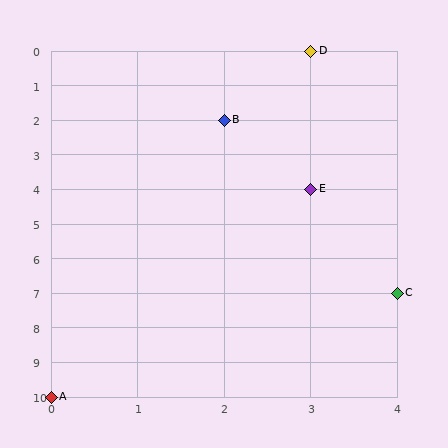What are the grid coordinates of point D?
Point D is at grid coordinates (3, 0).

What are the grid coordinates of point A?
Point A is at grid coordinates (0, 10).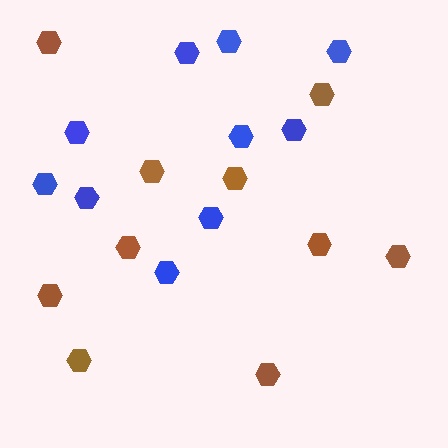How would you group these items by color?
There are 2 groups: one group of brown hexagons (10) and one group of blue hexagons (10).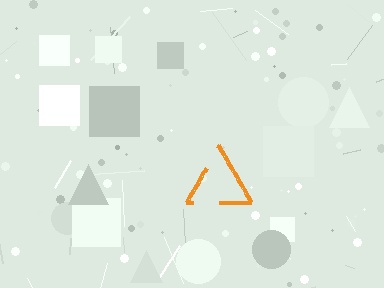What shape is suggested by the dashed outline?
The dashed outline suggests a triangle.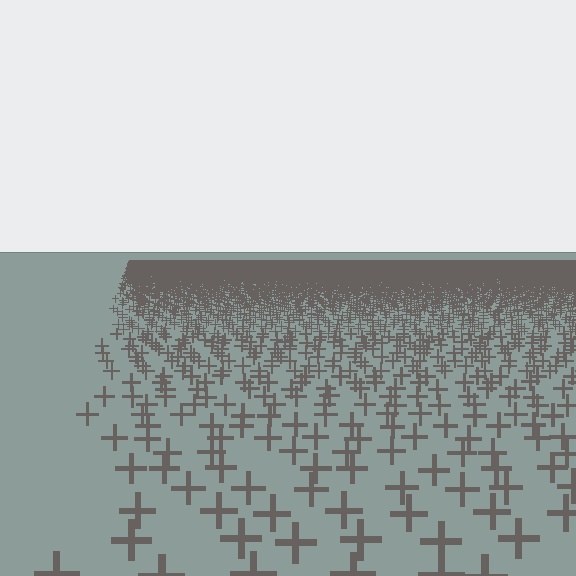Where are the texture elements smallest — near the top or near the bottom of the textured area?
Near the top.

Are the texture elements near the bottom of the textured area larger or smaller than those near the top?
Larger. Near the bottom, elements are closer to the viewer and appear at a bigger on-screen size.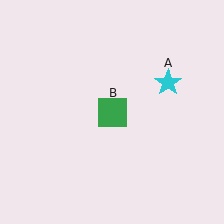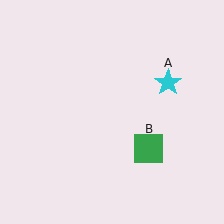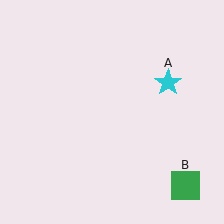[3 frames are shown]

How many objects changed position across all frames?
1 object changed position: green square (object B).